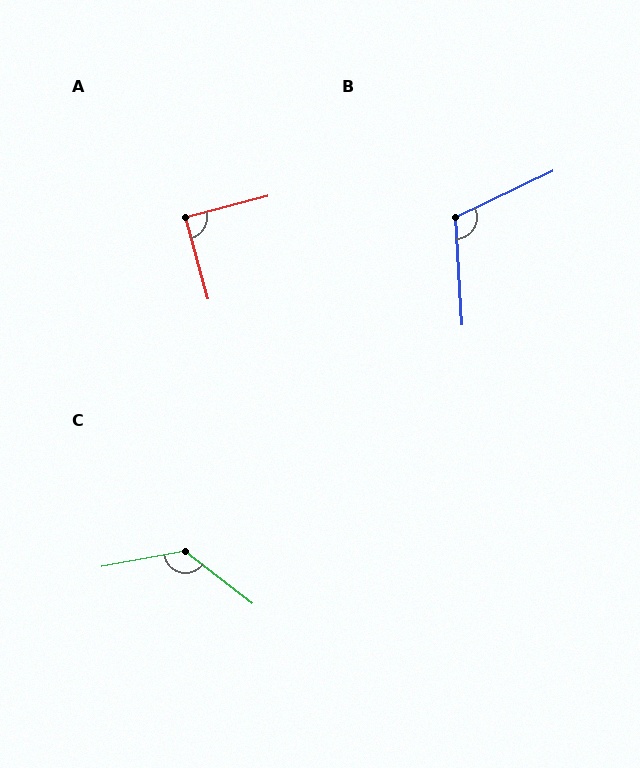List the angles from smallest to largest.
A (89°), B (112°), C (131°).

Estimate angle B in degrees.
Approximately 112 degrees.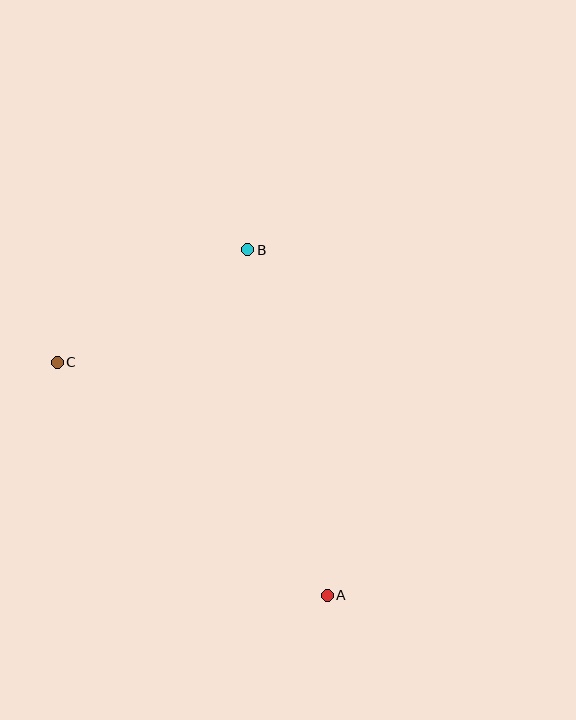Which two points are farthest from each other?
Points A and C are farthest from each other.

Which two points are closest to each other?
Points B and C are closest to each other.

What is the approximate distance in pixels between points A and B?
The distance between A and B is approximately 355 pixels.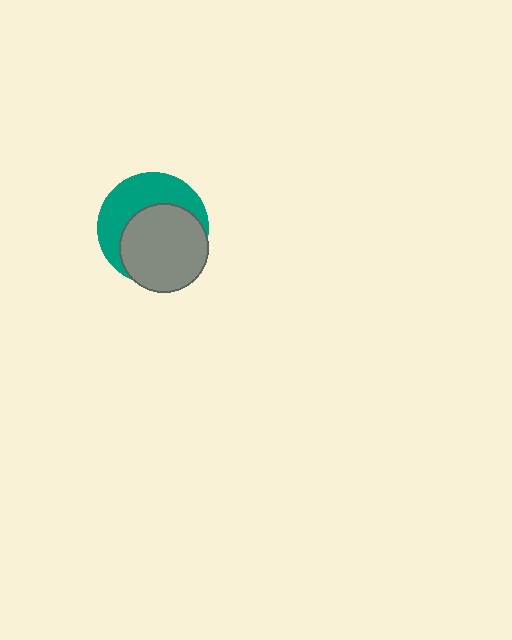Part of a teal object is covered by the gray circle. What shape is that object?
It is a circle.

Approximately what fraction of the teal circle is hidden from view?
Roughly 56% of the teal circle is hidden behind the gray circle.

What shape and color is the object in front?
The object in front is a gray circle.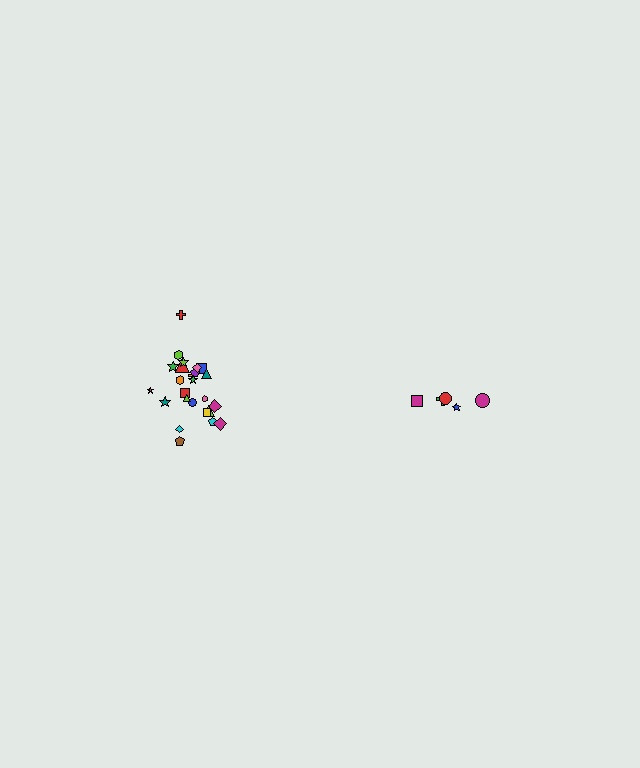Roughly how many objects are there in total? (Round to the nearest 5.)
Roughly 30 objects in total.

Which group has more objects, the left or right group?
The left group.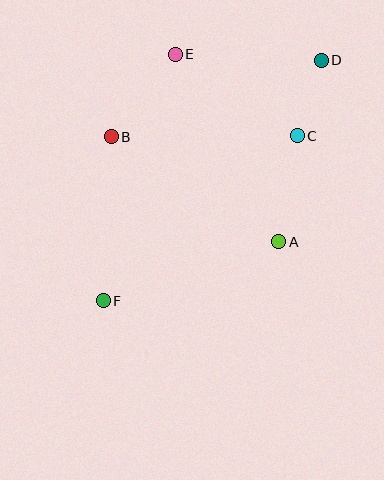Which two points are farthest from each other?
Points D and F are farthest from each other.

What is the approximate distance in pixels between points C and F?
The distance between C and F is approximately 255 pixels.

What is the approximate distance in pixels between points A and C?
The distance between A and C is approximately 108 pixels.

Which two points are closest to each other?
Points C and D are closest to each other.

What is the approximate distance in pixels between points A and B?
The distance between A and B is approximately 198 pixels.